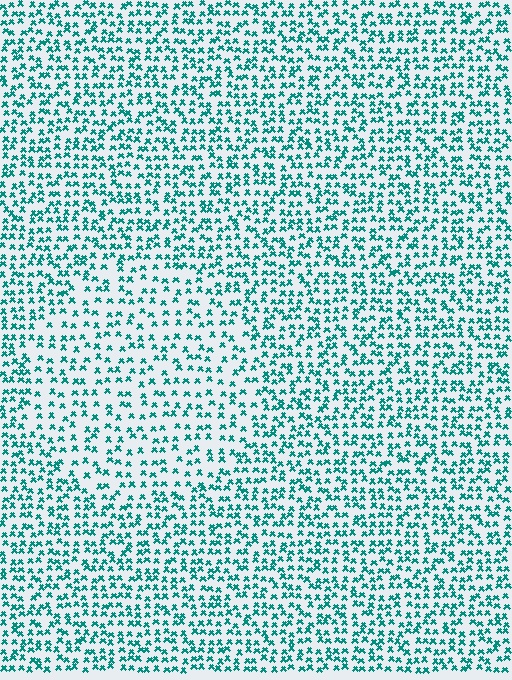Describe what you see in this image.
The image contains small teal elements arranged at two different densities. A circle-shaped region is visible where the elements are less densely packed than the surrounding area.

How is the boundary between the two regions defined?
The boundary is defined by a change in element density (approximately 1.6x ratio). All elements are the same color, size, and shape.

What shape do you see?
I see a circle.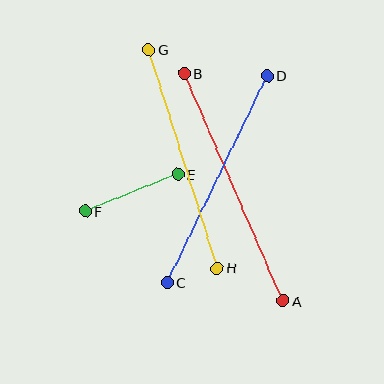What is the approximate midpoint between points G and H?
The midpoint is at approximately (183, 159) pixels.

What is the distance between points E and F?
The distance is approximately 100 pixels.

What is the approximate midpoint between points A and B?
The midpoint is at approximately (234, 187) pixels.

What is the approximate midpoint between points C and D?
The midpoint is at approximately (217, 179) pixels.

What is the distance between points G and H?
The distance is approximately 229 pixels.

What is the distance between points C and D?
The distance is approximately 230 pixels.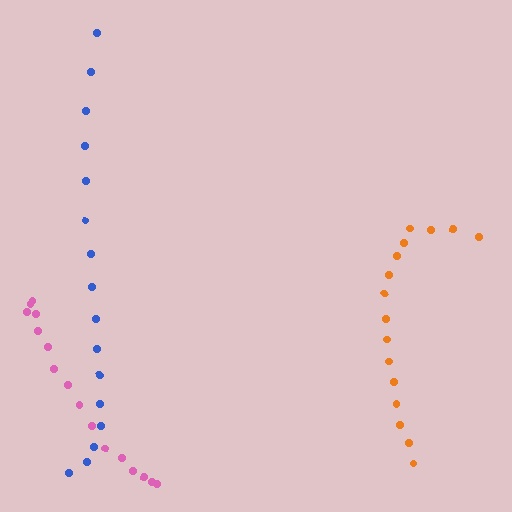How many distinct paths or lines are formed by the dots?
There are 3 distinct paths.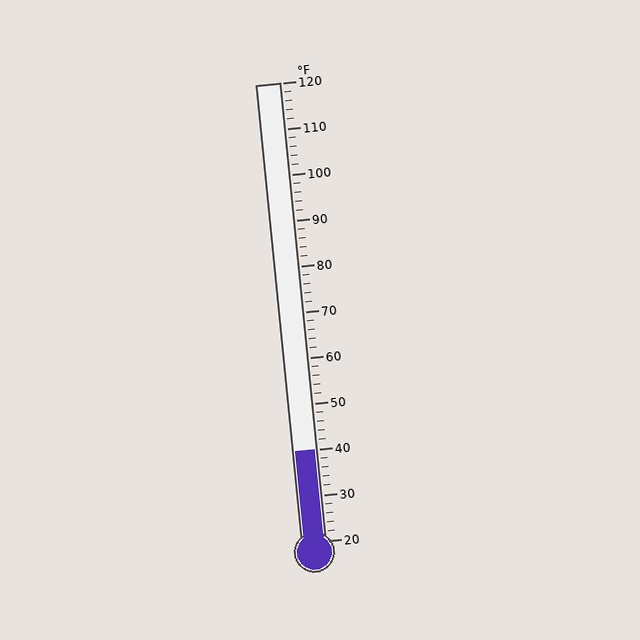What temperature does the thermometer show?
The thermometer shows approximately 40°F.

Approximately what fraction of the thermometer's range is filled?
The thermometer is filled to approximately 20% of its range.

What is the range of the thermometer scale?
The thermometer scale ranges from 20°F to 120°F.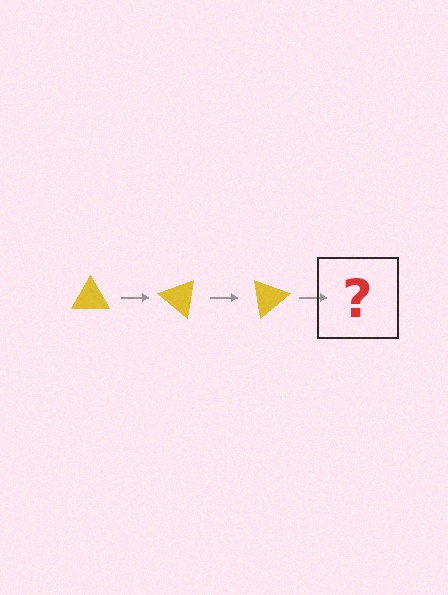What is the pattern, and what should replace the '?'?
The pattern is that the triangle rotates 40 degrees each step. The '?' should be a yellow triangle rotated 120 degrees.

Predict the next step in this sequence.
The next step is a yellow triangle rotated 120 degrees.